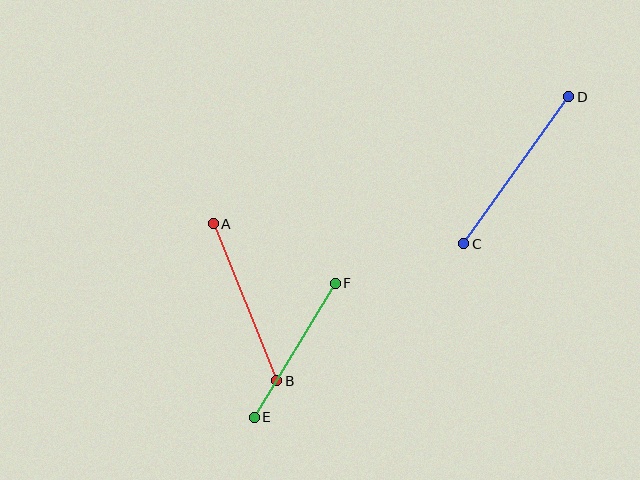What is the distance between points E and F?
The distance is approximately 157 pixels.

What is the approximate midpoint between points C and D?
The midpoint is at approximately (516, 170) pixels.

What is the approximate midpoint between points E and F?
The midpoint is at approximately (295, 350) pixels.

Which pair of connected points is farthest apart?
Points C and D are farthest apart.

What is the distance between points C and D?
The distance is approximately 181 pixels.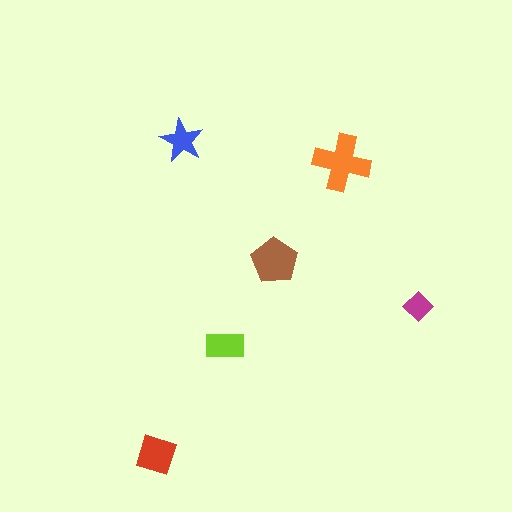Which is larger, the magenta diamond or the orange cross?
The orange cross.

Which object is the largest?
The orange cross.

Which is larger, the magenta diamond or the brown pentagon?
The brown pentagon.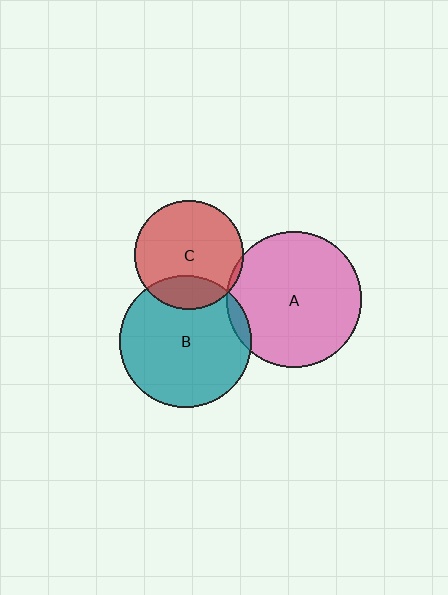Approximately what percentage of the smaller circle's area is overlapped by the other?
Approximately 20%.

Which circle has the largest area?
Circle A (pink).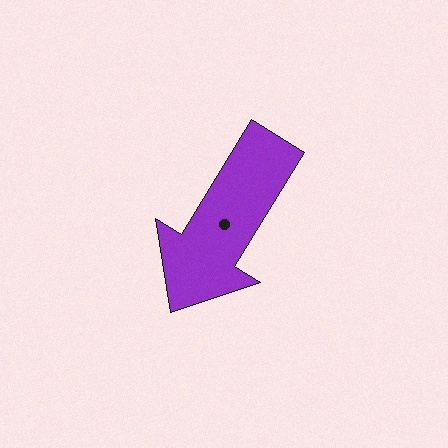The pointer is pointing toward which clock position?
Roughly 7 o'clock.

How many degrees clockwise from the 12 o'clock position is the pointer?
Approximately 211 degrees.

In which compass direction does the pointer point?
Southwest.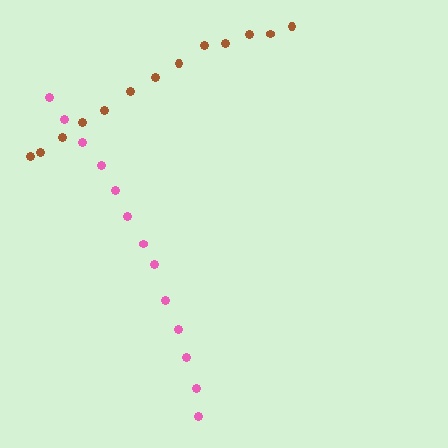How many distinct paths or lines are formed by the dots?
There are 2 distinct paths.